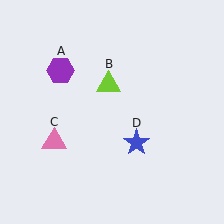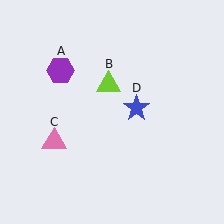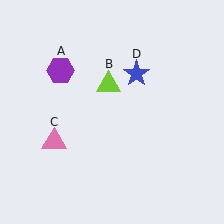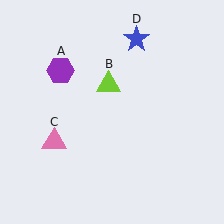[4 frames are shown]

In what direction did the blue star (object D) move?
The blue star (object D) moved up.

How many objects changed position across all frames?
1 object changed position: blue star (object D).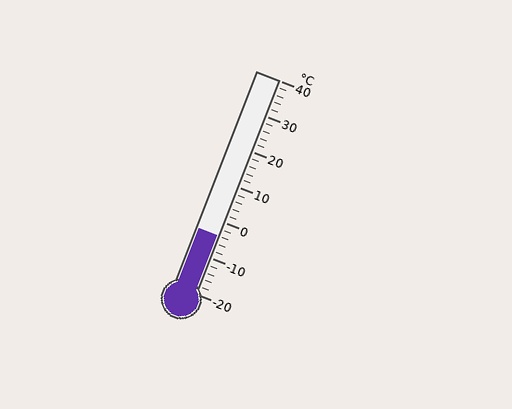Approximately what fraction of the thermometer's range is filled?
The thermometer is filled to approximately 25% of its range.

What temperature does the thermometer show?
The thermometer shows approximately -4°C.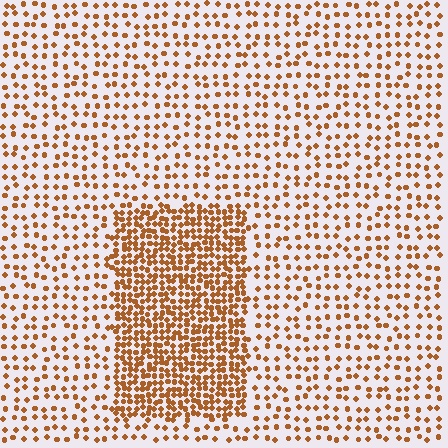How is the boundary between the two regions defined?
The boundary is defined by a change in element density (approximately 2.5x ratio). All elements are the same color, size, and shape.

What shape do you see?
I see a rectangle.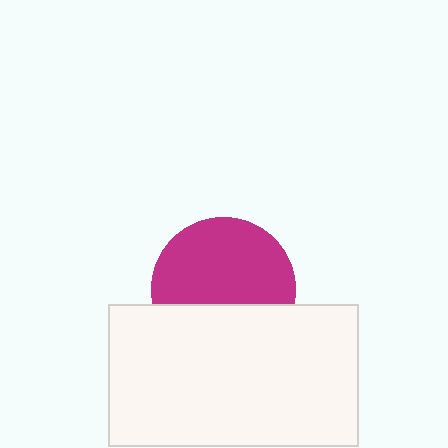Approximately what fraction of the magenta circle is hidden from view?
Roughly 38% of the magenta circle is hidden behind the white rectangle.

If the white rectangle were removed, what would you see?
You would see the complete magenta circle.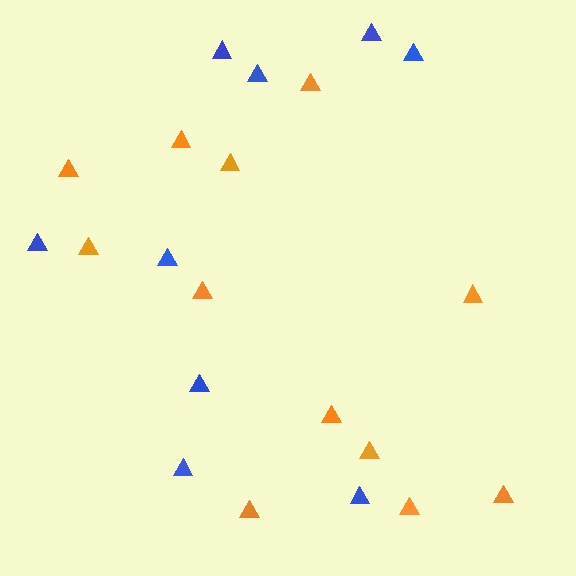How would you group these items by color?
There are 2 groups: one group of orange triangles (12) and one group of blue triangles (9).